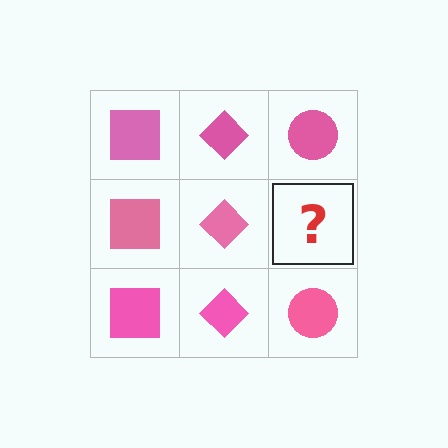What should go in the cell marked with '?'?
The missing cell should contain a pink circle.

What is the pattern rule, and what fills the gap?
The rule is that each column has a consistent shape. The gap should be filled with a pink circle.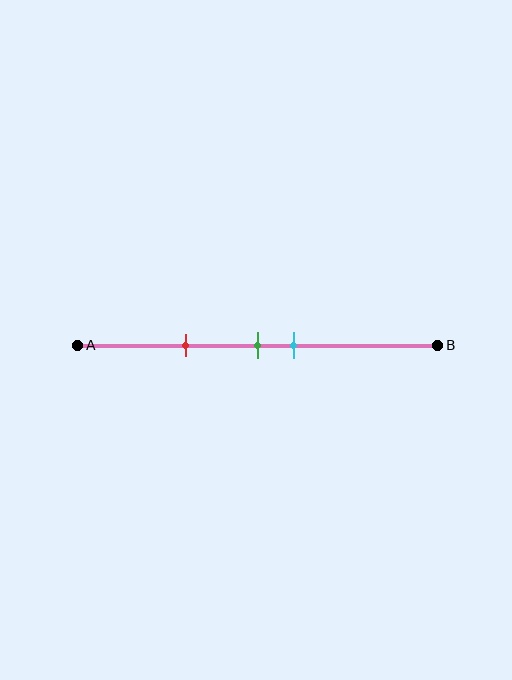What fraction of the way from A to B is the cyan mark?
The cyan mark is approximately 60% (0.6) of the way from A to B.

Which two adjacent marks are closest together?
The green and cyan marks are the closest adjacent pair.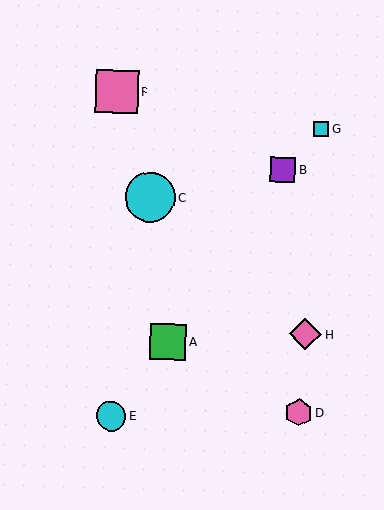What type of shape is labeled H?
Shape H is a pink diamond.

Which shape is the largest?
The cyan circle (labeled C) is the largest.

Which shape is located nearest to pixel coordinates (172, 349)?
The green square (labeled A) at (168, 342) is nearest to that location.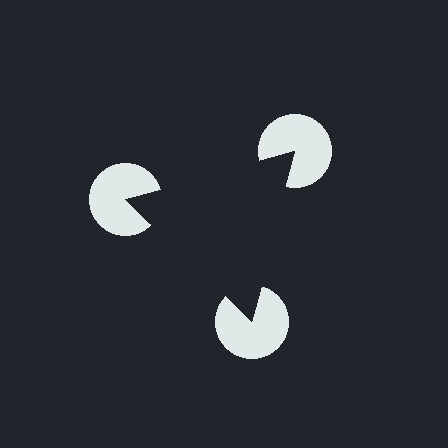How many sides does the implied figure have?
3 sides.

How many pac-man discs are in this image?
There are 3 — one at each vertex of the illusory triangle.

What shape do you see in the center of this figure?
An illusory triangle — its edges are inferred from the aligned wedge cuts in the pac-man discs, not physically drawn.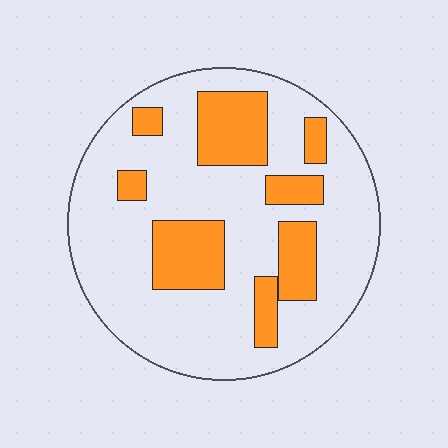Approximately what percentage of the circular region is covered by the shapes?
Approximately 25%.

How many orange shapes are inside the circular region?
8.